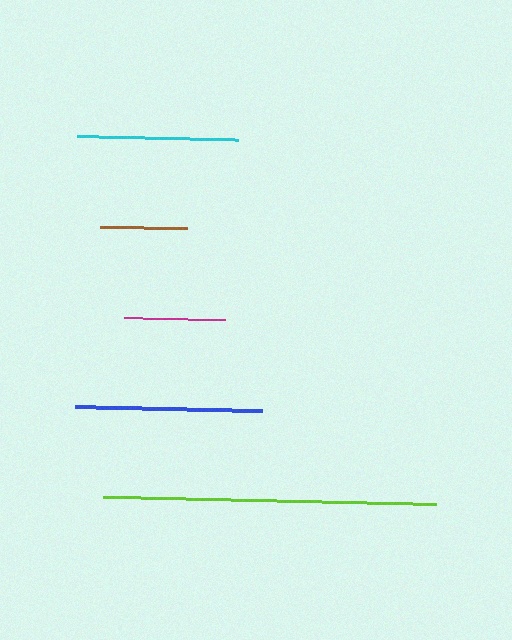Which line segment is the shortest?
The brown line is the shortest at approximately 87 pixels.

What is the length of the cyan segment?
The cyan segment is approximately 161 pixels long.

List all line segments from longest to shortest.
From longest to shortest: lime, blue, cyan, magenta, brown.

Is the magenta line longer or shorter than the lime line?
The lime line is longer than the magenta line.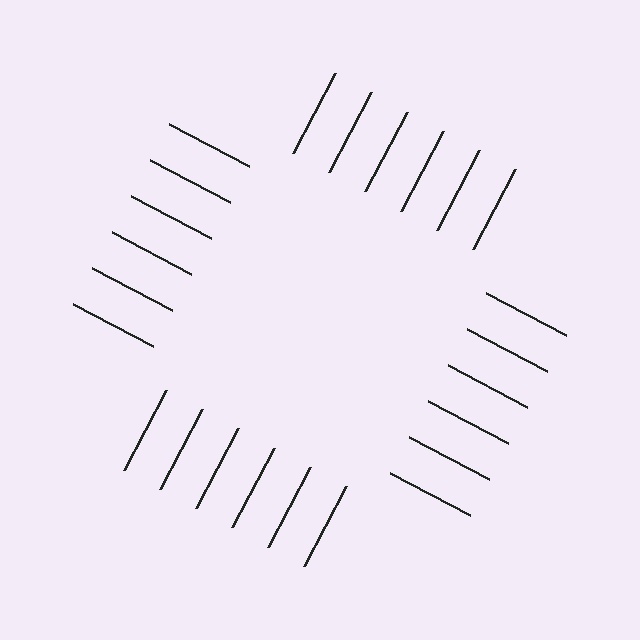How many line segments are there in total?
24 — 6 along each of the 4 edges.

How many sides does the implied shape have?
4 sides — the line-ends trace a square.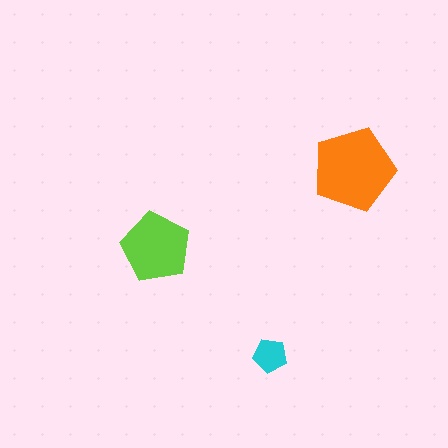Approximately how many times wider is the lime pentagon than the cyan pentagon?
About 2 times wider.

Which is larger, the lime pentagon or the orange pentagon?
The orange one.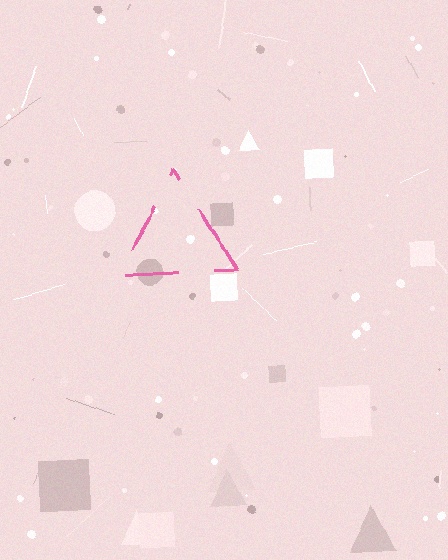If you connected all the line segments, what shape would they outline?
They would outline a triangle.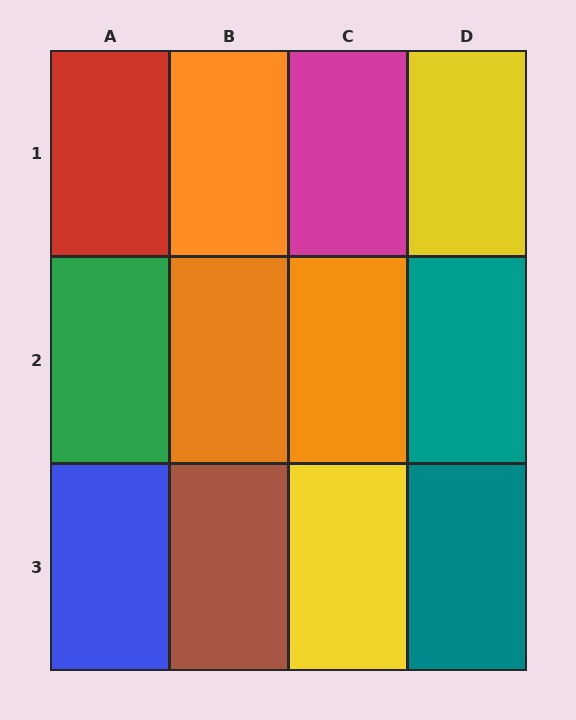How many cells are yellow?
2 cells are yellow.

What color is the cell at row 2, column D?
Teal.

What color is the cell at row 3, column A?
Blue.